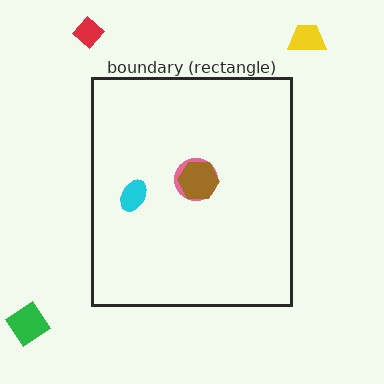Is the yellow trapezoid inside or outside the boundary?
Outside.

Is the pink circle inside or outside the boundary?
Inside.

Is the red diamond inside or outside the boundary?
Outside.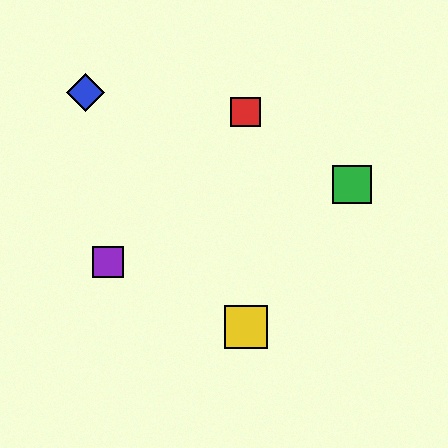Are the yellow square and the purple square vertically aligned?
No, the yellow square is at x≈246 and the purple square is at x≈108.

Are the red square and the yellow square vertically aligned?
Yes, both are at x≈246.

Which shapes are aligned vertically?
The red square, the yellow square are aligned vertically.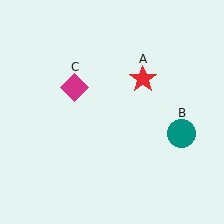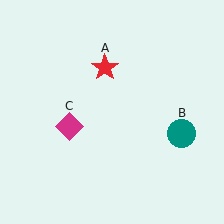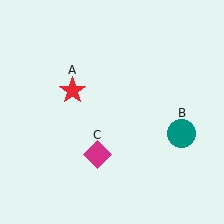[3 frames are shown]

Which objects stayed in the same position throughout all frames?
Teal circle (object B) remained stationary.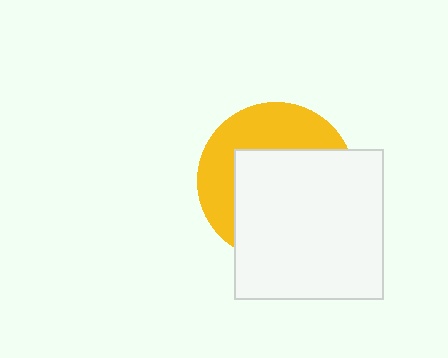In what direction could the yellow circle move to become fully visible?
The yellow circle could move toward the upper-left. That would shift it out from behind the white square entirely.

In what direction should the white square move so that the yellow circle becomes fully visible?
The white square should move toward the lower-right. That is the shortest direction to clear the overlap and leave the yellow circle fully visible.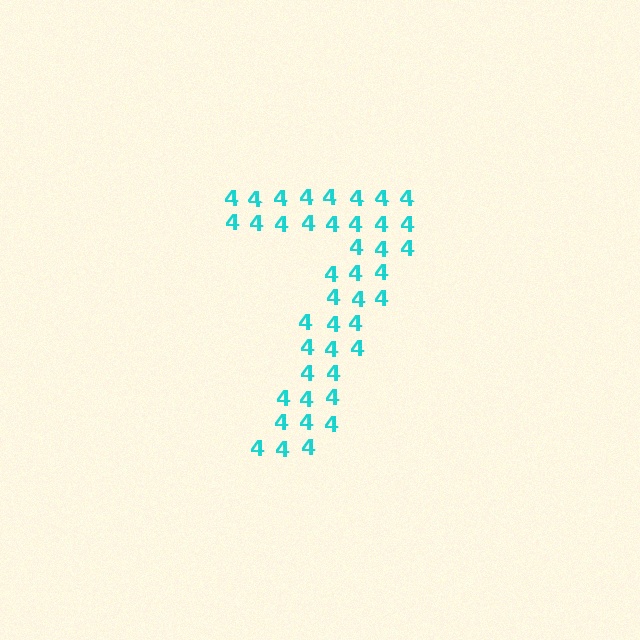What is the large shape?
The large shape is the digit 7.